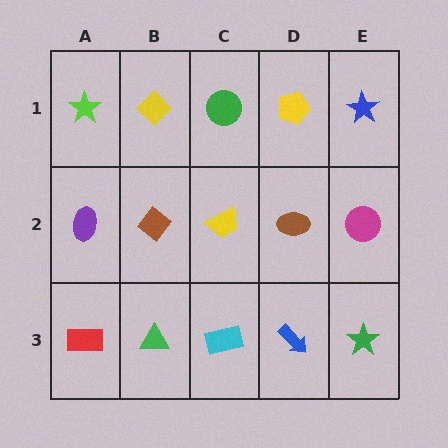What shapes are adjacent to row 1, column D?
A brown ellipse (row 2, column D), a green circle (row 1, column C), a blue star (row 1, column E).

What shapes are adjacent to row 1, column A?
A purple ellipse (row 2, column A), a yellow diamond (row 1, column B).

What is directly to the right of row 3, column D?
A green star.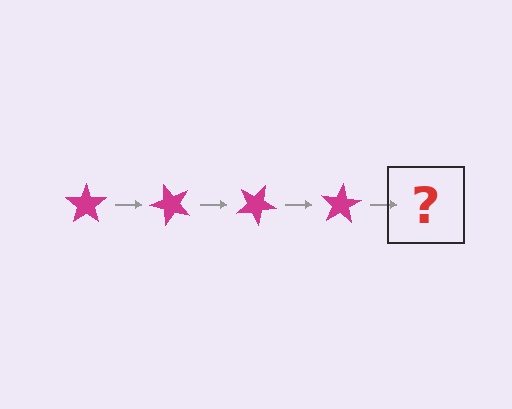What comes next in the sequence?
The next element should be a magenta star rotated 200 degrees.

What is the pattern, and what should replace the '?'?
The pattern is that the star rotates 50 degrees each step. The '?' should be a magenta star rotated 200 degrees.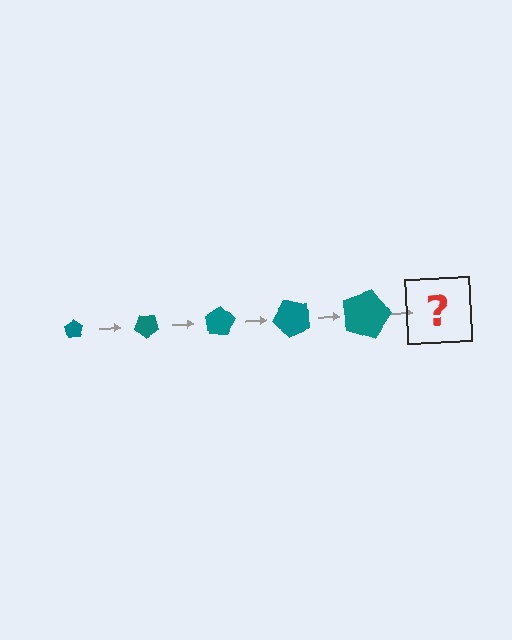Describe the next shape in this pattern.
It should be a pentagon, larger than the previous one and rotated 200 degrees from the start.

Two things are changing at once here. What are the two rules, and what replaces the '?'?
The two rules are that the pentagon grows larger each step and it rotates 40 degrees each step. The '?' should be a pentagon, larger than the previous one and rotated 200 degrees from the start.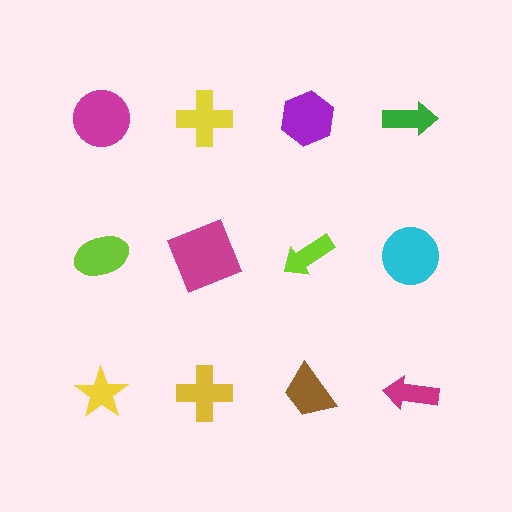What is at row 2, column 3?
A lime arrow.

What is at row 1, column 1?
A magenta circle.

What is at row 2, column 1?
A lime ellipse.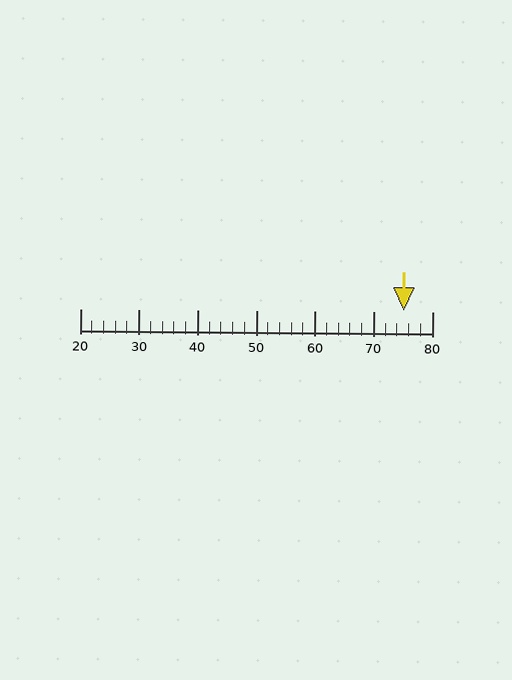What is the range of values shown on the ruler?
The ruler shows values from 20 to 80.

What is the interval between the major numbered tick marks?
The major tick marks are spaced 10 units apart.